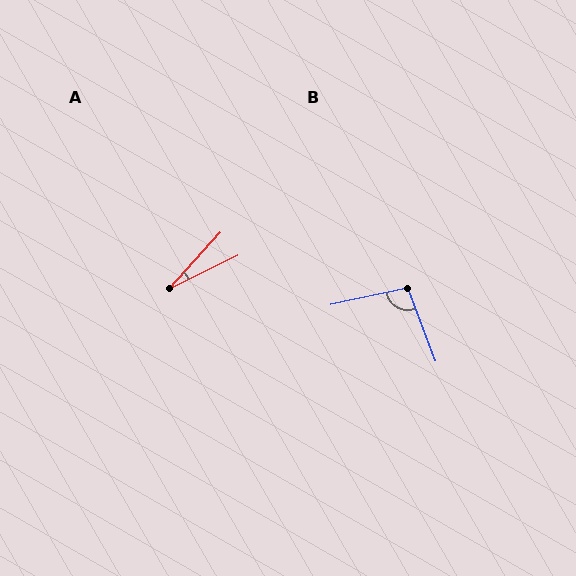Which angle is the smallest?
A, at approximately 21 degrees.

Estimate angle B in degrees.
Approximately 99 degrees.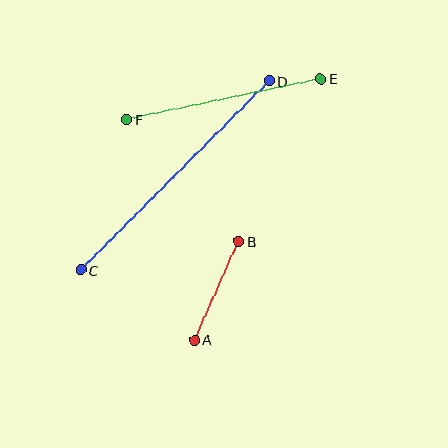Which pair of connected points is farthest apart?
Points C and D are farthest apart.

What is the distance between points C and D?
The distance is approximately 267 pixels.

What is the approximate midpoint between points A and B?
The midpoint is at approximately (217, 291) pixels.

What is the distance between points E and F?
The distance is approximately 198 pixels.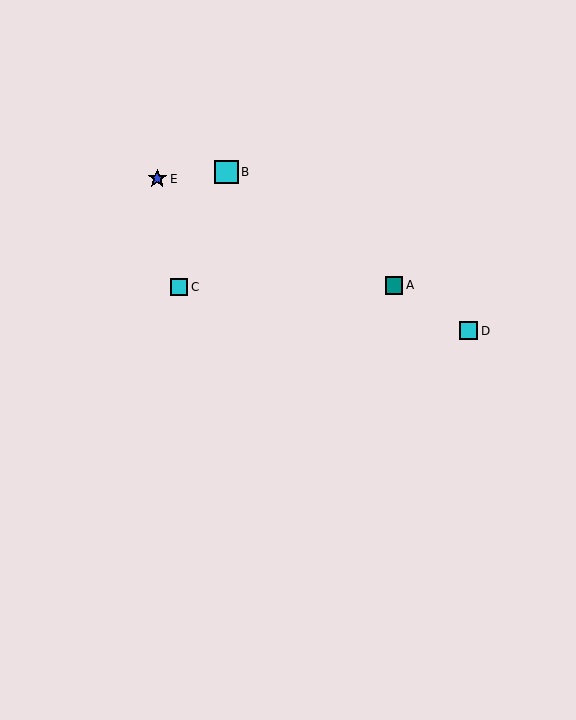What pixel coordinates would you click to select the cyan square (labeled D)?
Click at (469, 331) to select the cyan square D.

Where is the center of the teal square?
The center of the teal square is at (394, 285).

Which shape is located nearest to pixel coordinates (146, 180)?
The blue star (labeled E) at (157, 179) is nearest to that location.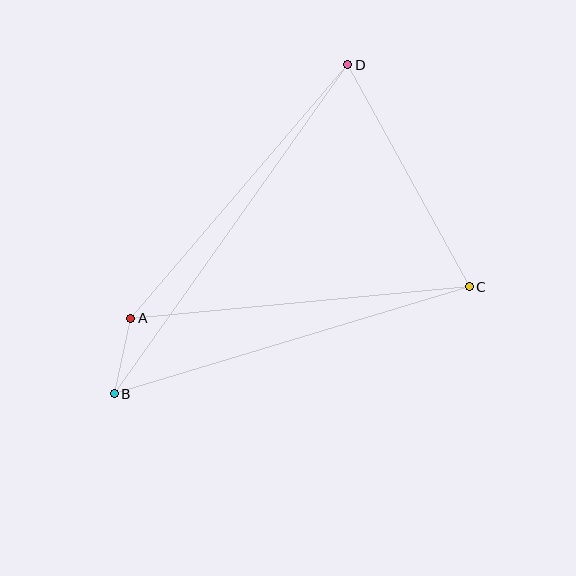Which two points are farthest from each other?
Points B and D are farthest from each other.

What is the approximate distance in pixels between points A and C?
The distance between A and C is approximately 340 pixels.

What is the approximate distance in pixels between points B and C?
The distance between B and C is approximately 371 pixels.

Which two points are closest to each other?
Points A and B are closest to each other.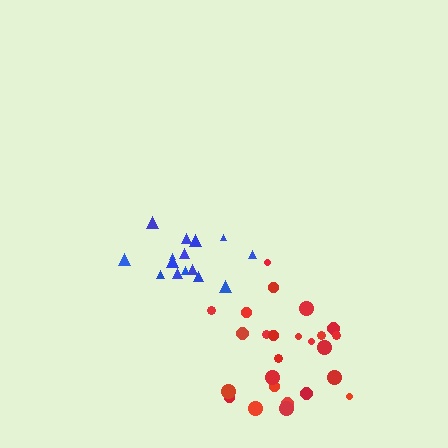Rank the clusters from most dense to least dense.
blue, red.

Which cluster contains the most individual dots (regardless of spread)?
Red (25).